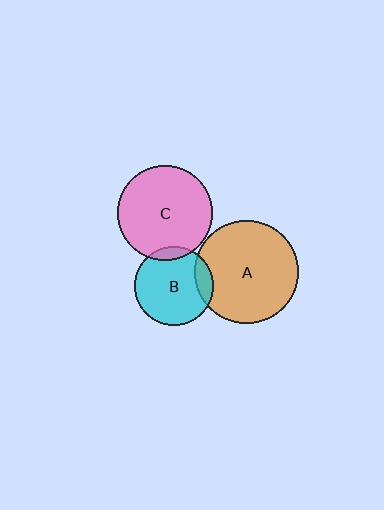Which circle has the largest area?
Circle A (orange).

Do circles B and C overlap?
Yes.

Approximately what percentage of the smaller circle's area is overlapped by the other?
Approximately 10%.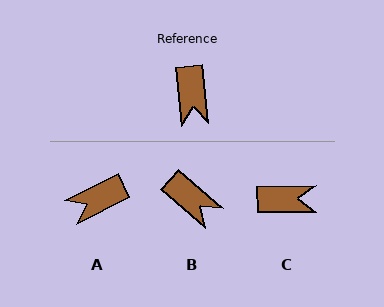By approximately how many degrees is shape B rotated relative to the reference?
Approximately 43 degrees counter-clockwise.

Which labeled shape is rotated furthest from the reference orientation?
C, about 84 degrees away.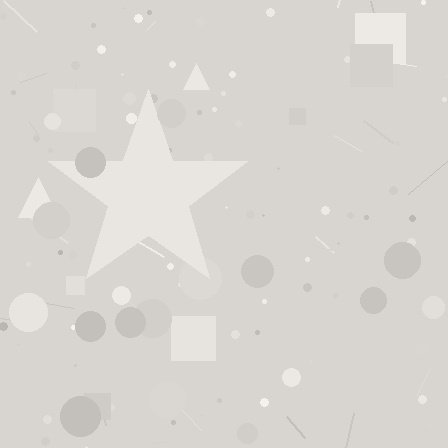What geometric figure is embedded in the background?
A star is embedded in the background.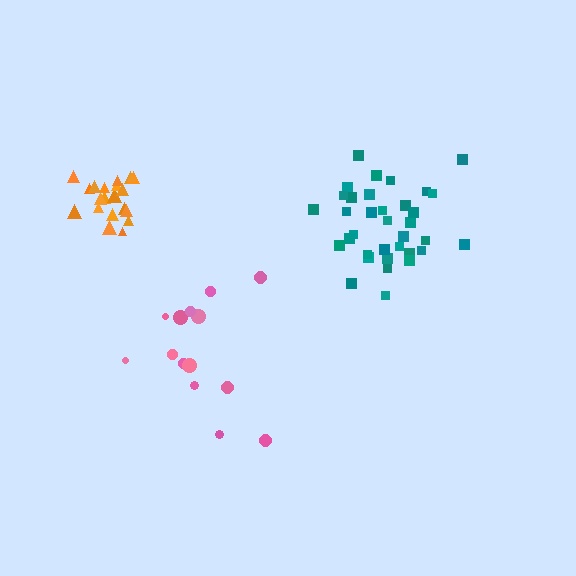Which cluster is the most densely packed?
Orange.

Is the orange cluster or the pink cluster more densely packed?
Orange.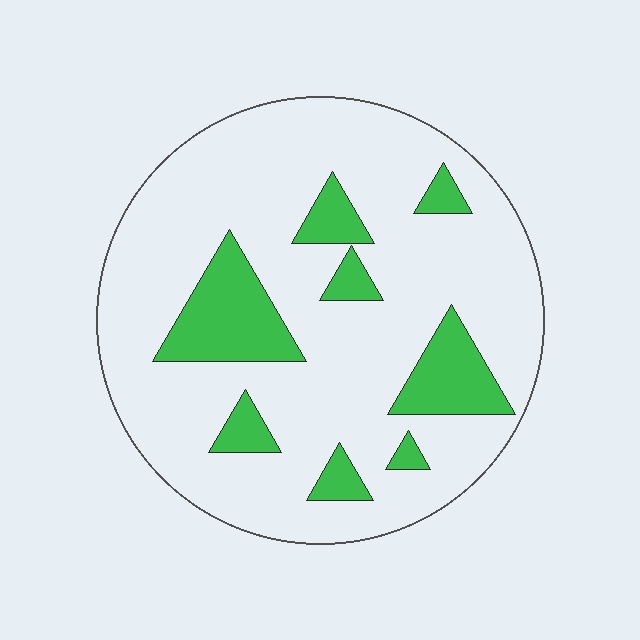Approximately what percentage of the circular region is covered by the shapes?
Approximately 20%.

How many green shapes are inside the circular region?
8.